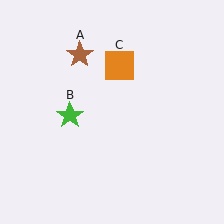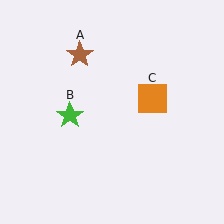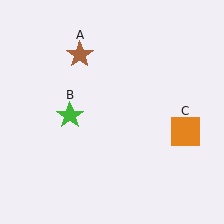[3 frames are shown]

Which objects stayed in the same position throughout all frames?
Brown star (object A) and green star (object B) remained stationary.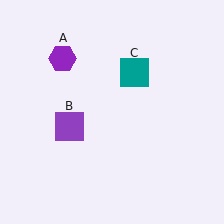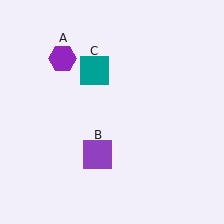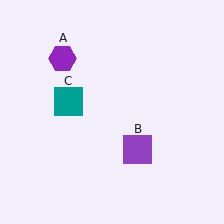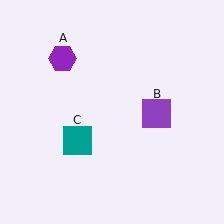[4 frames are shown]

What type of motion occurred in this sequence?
The purple square (object B), teal square (object C) rotated counterclockwise around the center of the scene.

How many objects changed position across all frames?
2 objects changed position: purple square (object B), teal square (object C).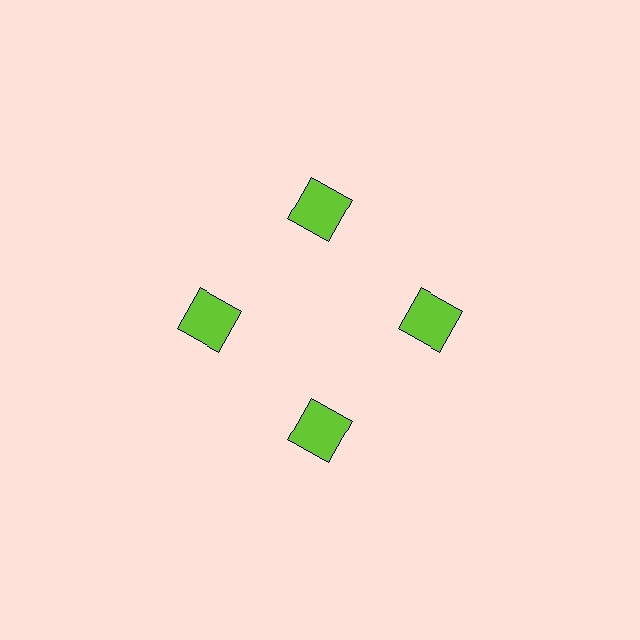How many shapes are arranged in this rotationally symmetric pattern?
There are 4 shapes, arranged in 4 groups of 1.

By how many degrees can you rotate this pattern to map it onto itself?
The pattern maps onto itself every 90 degrees of rotation.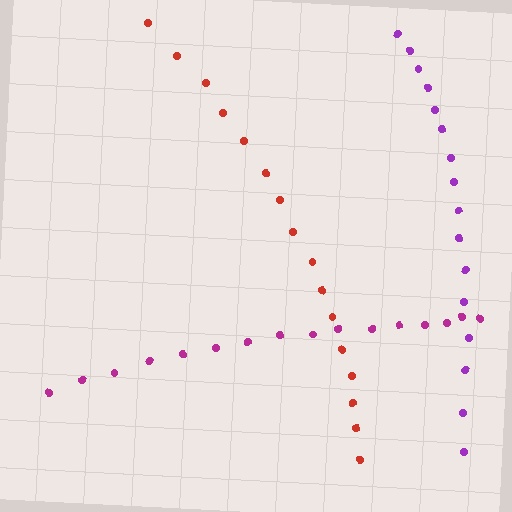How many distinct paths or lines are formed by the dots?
There are 3 distinct paths.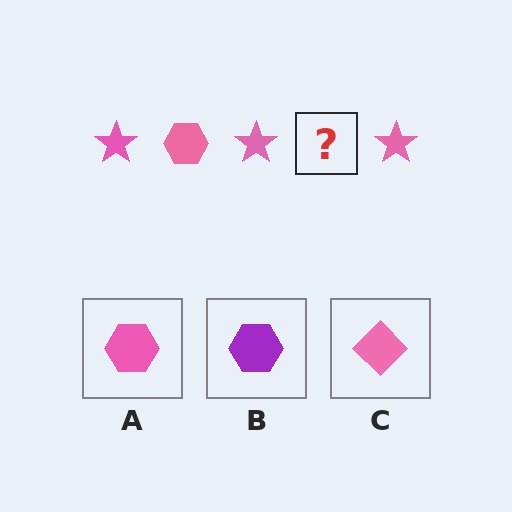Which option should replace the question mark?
Option A.